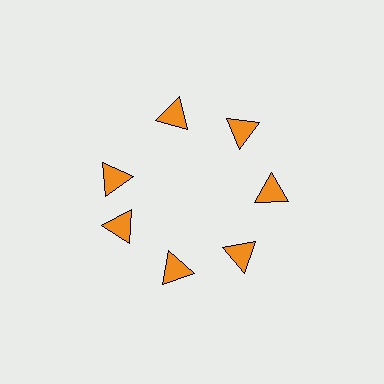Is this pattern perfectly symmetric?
No. The 7 orange triangles are arranged in a ring, but one element near the 10 o'clock position is rotated out of alignment along the ring, breaking the 7-fold rotational symmetry.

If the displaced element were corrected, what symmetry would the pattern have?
It would have 7-fold rotational symmetry — the pattern would map onto itself every 51 degrees.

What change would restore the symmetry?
The symmetry would be restored by rotating it back into even spacing with its neighbors so that all 7 triangles sit at equal angles and equal distance from the center.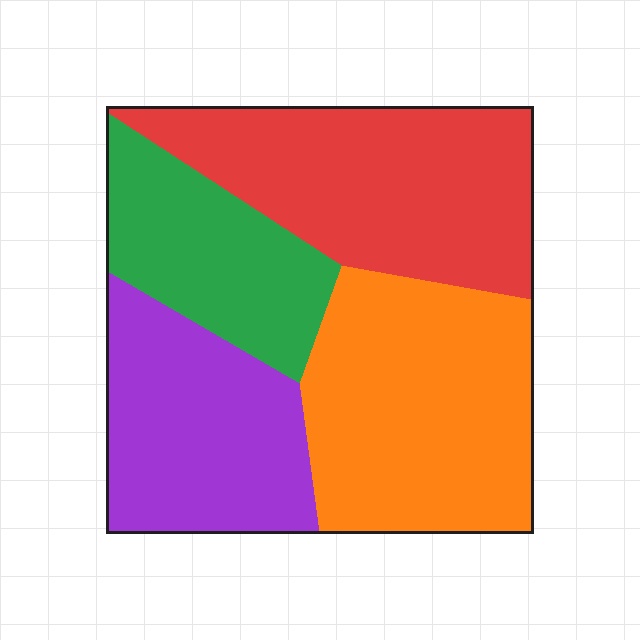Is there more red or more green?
Red.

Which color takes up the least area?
Green, at roughly 20%.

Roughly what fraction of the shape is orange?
Orange covers about 30% of the shape.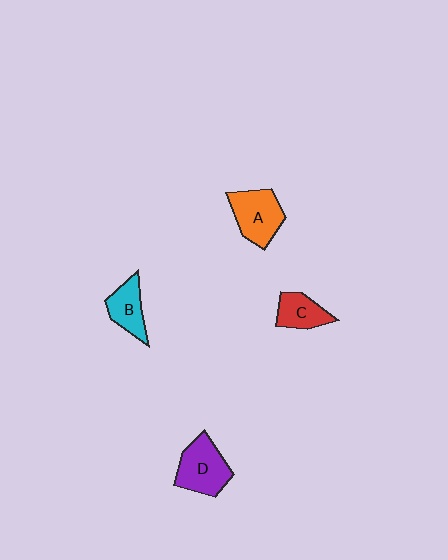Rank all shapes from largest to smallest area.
From largest to smallest: D (purple), A (orange), B (cyan), C (red).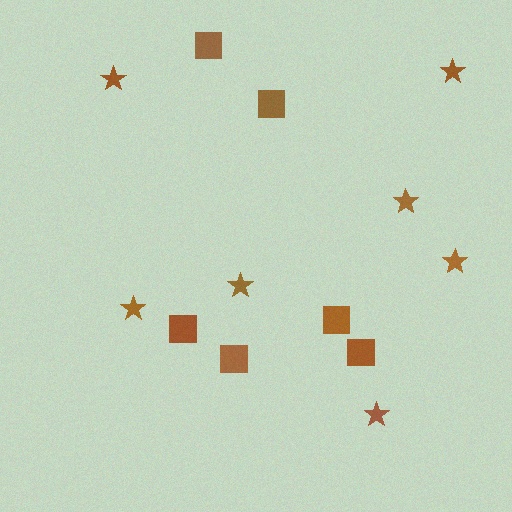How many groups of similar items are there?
There are 2 groups: one group of squares (6) and one group of stars (7).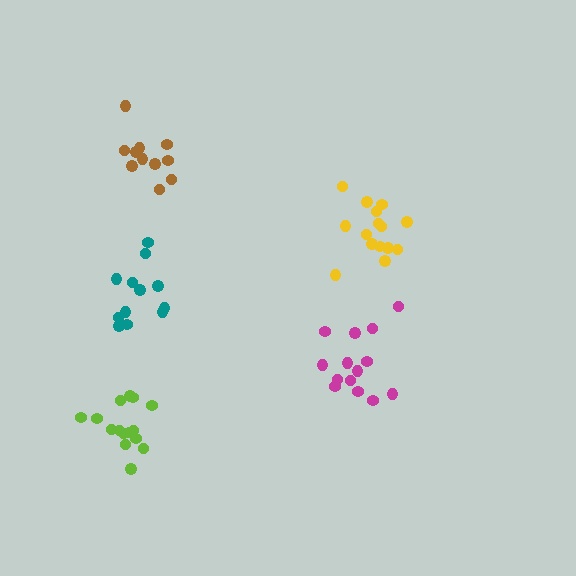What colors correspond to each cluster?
The clusters are colored: magenta, lime, brown, yellow, teal.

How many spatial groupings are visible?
There are 5 spatial groupings.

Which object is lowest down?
The lime cluster is bottommost.